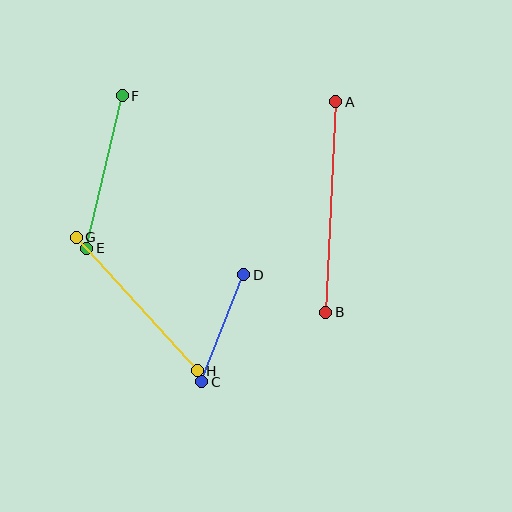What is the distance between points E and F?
The distance is approximately 157 pixels.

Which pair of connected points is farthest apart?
Points A and B are farthest apart.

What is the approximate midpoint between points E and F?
The midpoint is at approximately (105, 172) pixels.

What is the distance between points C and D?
The distance is approximately 115 pixels.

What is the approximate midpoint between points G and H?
The midpoint is at approximately (137, 304) pixels.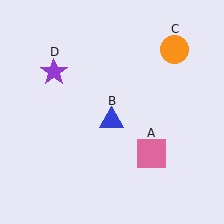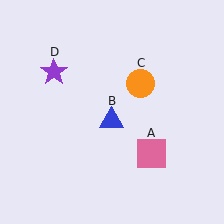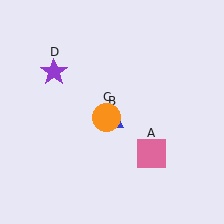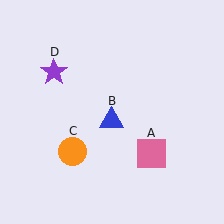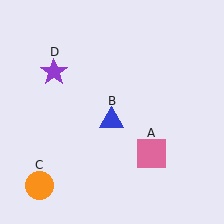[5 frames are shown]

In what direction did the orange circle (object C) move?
The orange circle (object C) moved down and to the left.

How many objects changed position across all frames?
1 object changed position: orange circle (object C).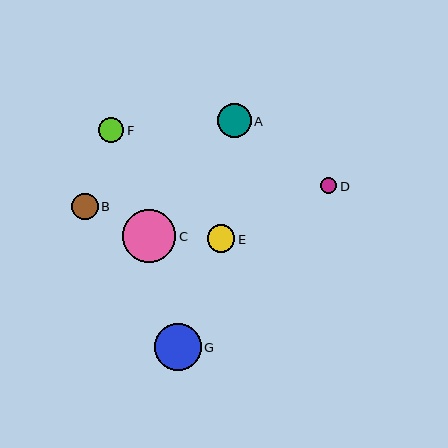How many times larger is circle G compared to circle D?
Circle G is approximately 2.9 times the size of circle D.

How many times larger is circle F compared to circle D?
Circle F is approximately 1.6 times the size of circle D.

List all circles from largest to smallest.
From largest to smallest: C, G, A, E, B, F, D.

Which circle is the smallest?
Circle D is the smallest with a size of approximately 16 pixels.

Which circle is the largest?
Circle C is the largest with a size of approximately 53 pixels.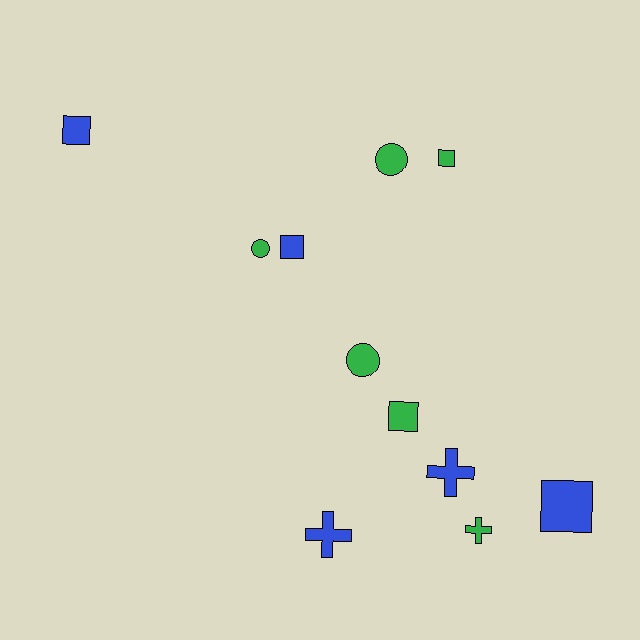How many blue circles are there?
There are no blue circles.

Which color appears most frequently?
Green, with 6 objects.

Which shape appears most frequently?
Square, with 5 objects.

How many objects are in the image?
There are 11 objects.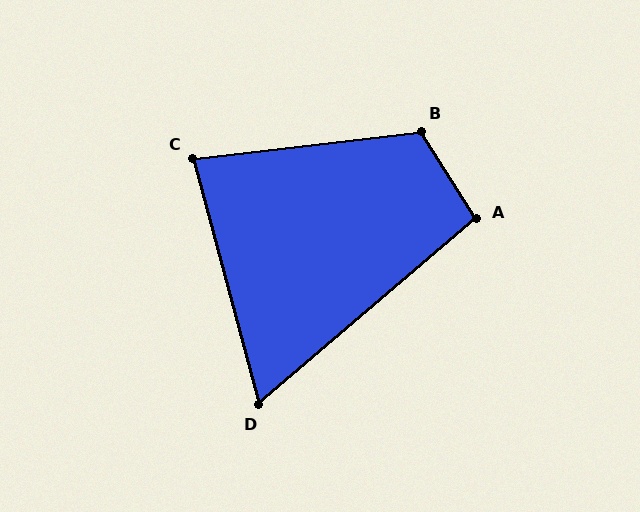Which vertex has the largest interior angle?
B, at approximately 115 degrees.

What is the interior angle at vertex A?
Approximately 98 degrees (obtuse).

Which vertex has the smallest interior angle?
D, at approximately 65 degrees.